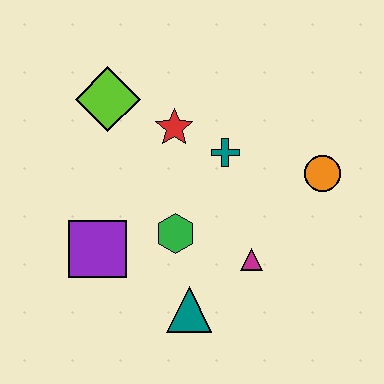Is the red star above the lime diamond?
No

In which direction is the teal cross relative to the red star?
The teal cross is to the right of the red star.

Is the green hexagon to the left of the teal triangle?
Yes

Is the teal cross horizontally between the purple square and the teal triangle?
No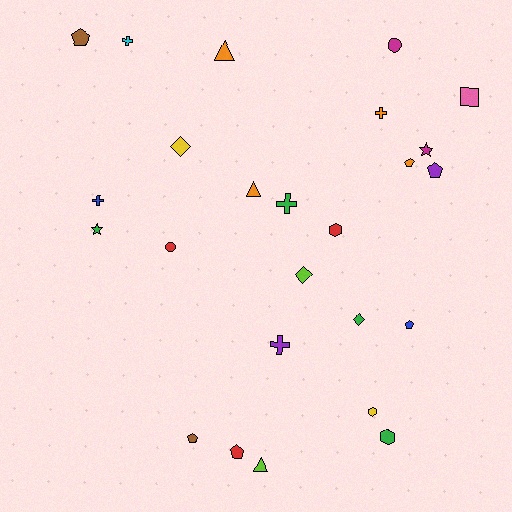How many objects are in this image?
There are 25 objects.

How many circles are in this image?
There are 2 circles.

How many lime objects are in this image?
There are 2 lime objects.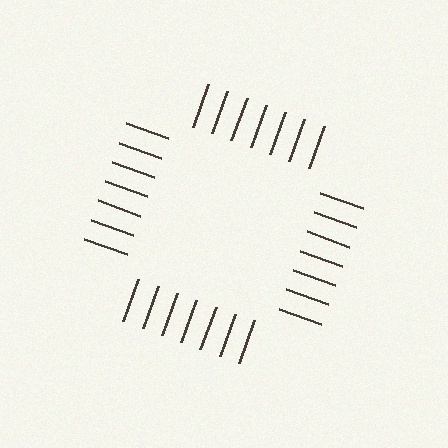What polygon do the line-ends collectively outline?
An illusory square — the line segments terminate on its edges but no continuous stroke is drawn.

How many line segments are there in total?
28 — 7 along each of the 4 edges.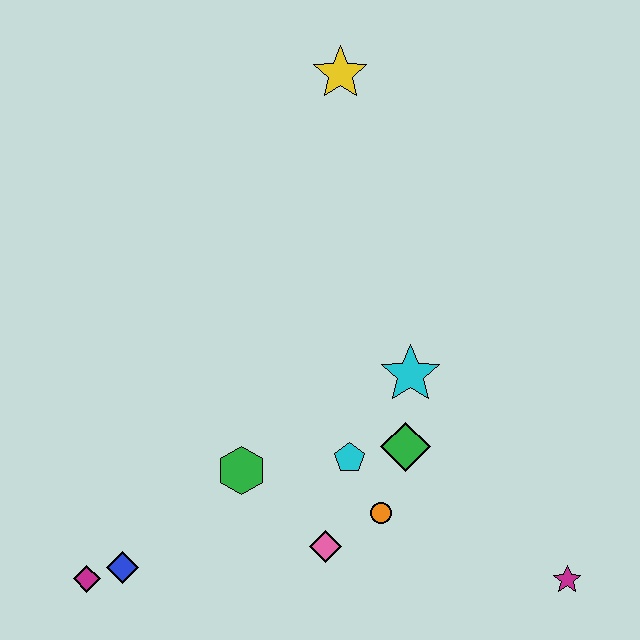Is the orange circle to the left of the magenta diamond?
No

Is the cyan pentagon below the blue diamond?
No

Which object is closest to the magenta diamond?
The blue diamond is closest to the magenta diamond.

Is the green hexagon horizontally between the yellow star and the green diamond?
No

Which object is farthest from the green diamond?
The yellow star is farthest from the green diamond.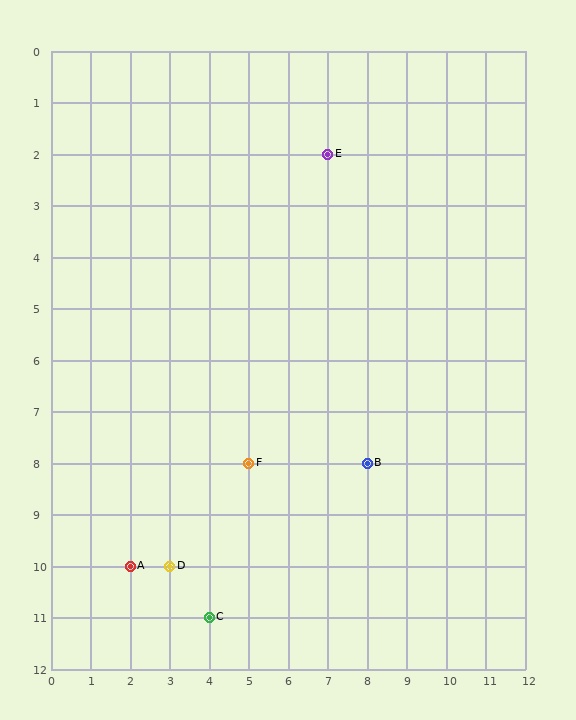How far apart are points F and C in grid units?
Points F and C are 1 column and 3 rows apart (about 3.2 grid units diagonally).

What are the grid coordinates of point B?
Point B is at grid coordinates (8, 8).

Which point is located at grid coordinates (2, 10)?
Point A is at (2, 10).